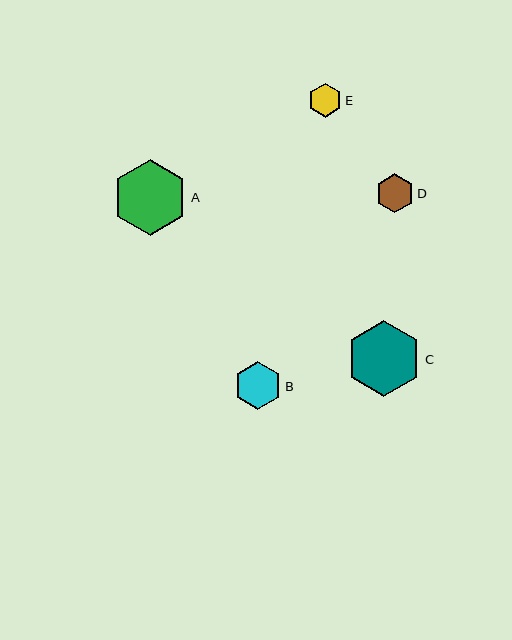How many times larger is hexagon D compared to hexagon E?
Hexagon D is approximately 1.1 times the size of hexagon E.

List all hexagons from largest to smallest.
From largest to smallest: C, A, B, D, E.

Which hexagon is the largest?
Hexagon C is the largest with a size of approximately 76 pixels.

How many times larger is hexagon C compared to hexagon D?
Hexagon C is approximately 1.9 times the size of hexagon D.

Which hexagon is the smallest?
Hexagon E is the smallest with a size of approximately 34 pixels.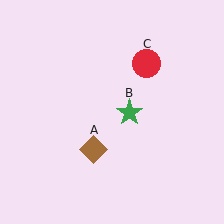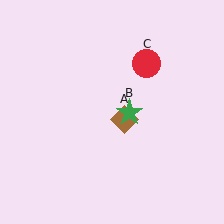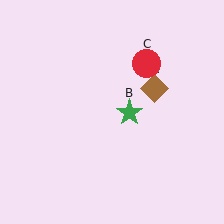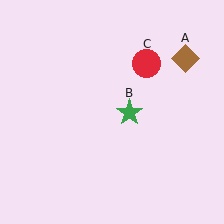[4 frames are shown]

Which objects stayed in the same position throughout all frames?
Green star (object B) and red circle (object C) remained stationary.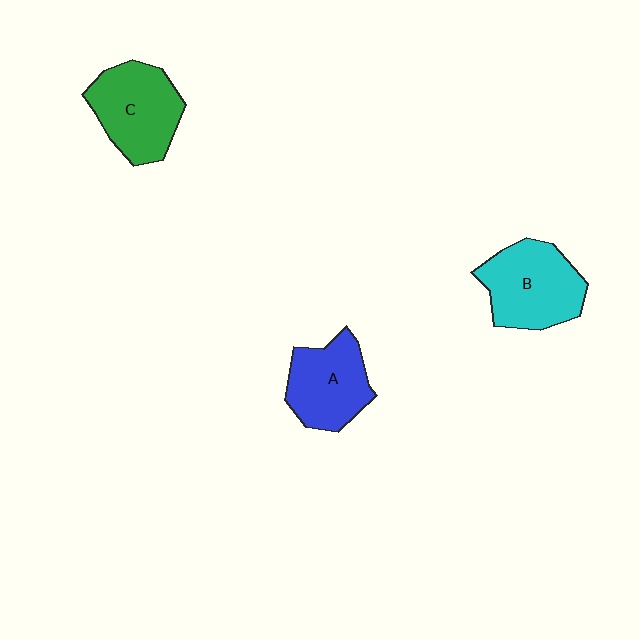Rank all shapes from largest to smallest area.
From largest to smallest: B (cyan), C (green), A (blue).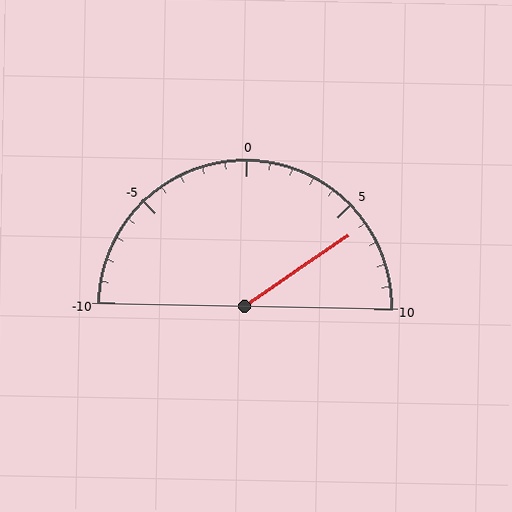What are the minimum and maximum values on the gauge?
The gauge ranges from -10 to 10.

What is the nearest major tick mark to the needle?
The nearest major tick mark is 5.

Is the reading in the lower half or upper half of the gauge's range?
The reading is in the upper half of the range (-10 to 10).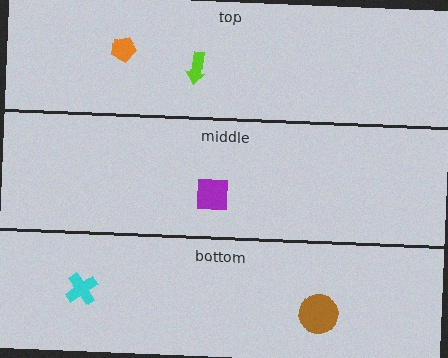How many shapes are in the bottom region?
2.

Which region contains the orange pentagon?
The top region.